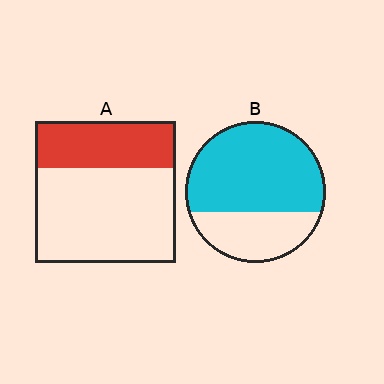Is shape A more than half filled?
No.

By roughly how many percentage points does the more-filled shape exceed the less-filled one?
By roughly 35 percentage points (B over A).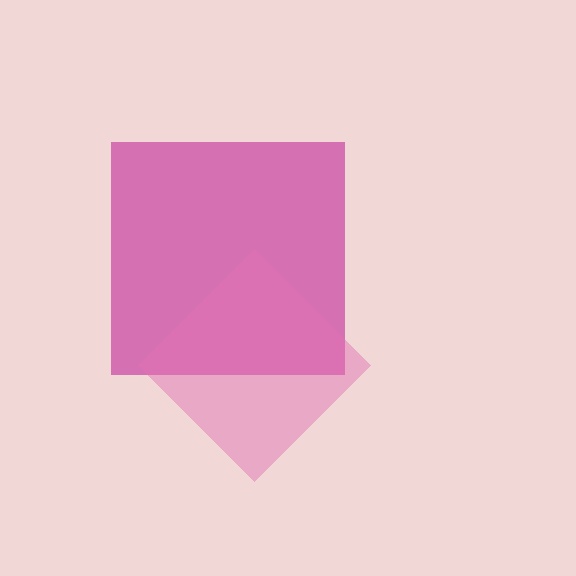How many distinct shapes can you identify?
There are 2 distinct shapes: a magenta square, a pink diamond.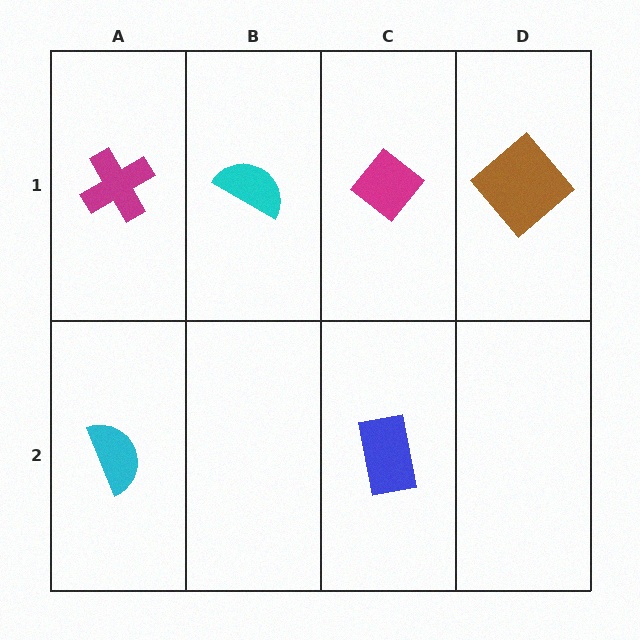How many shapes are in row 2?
2 shapes.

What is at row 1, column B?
A cyan semicircle.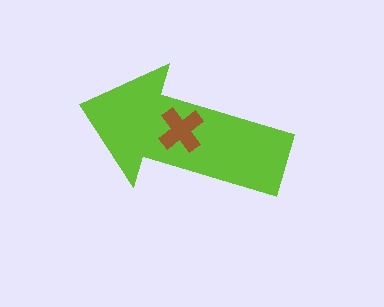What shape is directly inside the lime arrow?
The brown cross.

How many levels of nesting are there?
2.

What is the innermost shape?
The brown cross.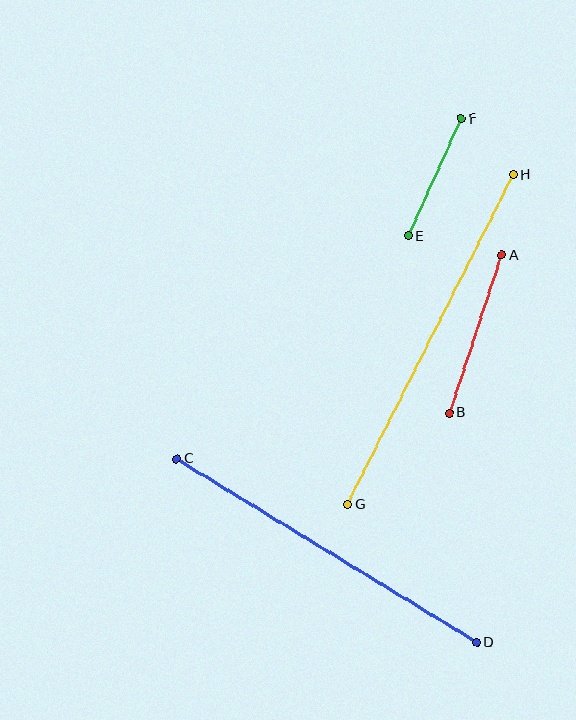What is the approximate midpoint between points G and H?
The midpoint is at approximately (430, 340) pixels.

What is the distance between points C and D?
The distance is approximately 352 pixels.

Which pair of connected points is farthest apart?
Points G and H are farthest apart.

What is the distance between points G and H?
The distance is approximately 369 pixels.